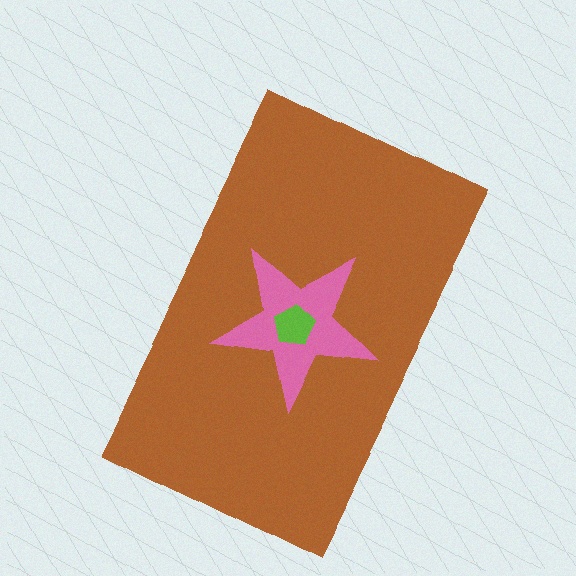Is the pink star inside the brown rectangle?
Yes.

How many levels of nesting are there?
3.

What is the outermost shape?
The brown rectangle.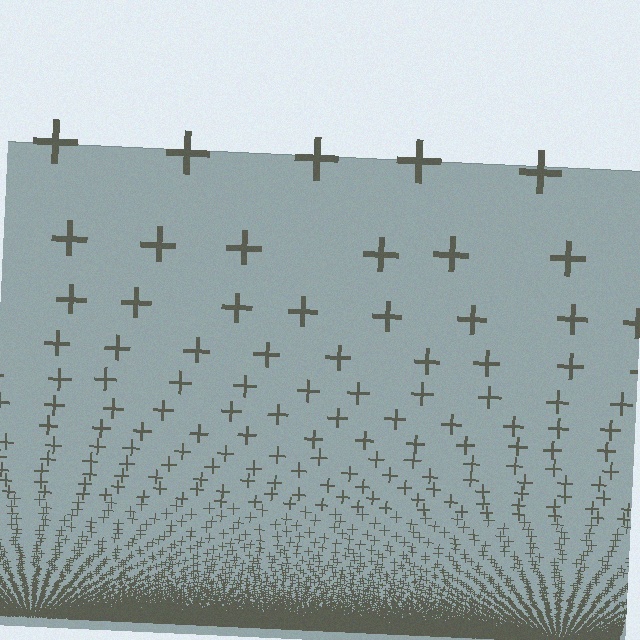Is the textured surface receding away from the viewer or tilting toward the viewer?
The surface appears to tilt toward the viewer. Texture elements get larger and sparser toward the top.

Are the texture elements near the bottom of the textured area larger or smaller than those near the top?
Smaller. The gradient is inverted — elements near the bottom are smaller and denser.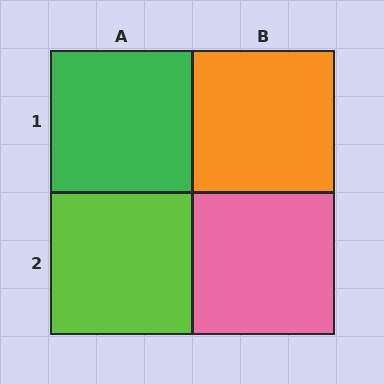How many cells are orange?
1 cell is orange.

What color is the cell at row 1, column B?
Orange.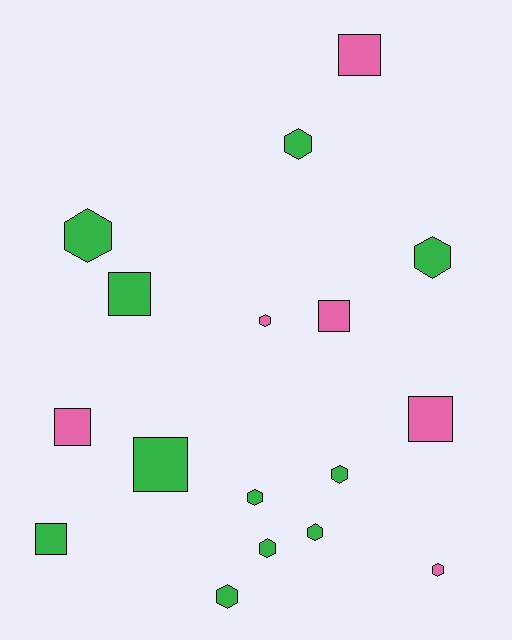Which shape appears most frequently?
Hexagon, with 10 objects.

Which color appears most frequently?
Green, with 11 objects.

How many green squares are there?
There are 3 green squares.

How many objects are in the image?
There are 17 objects.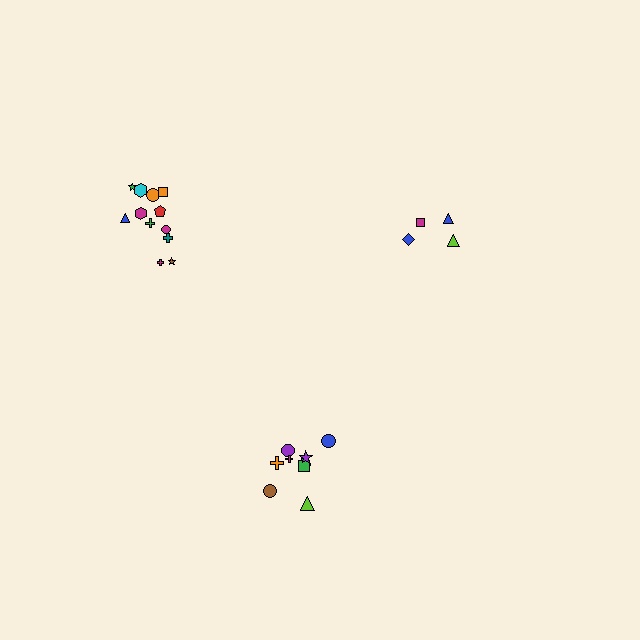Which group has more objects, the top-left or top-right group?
The top-left group.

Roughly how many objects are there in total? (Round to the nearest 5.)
Roughly 25 objects in total.